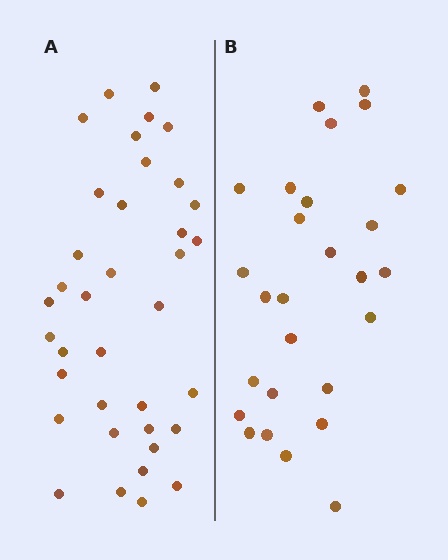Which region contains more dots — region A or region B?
Region A (the left region) has more dots.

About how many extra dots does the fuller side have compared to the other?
Region A has roughly 10 or so more dots than region B.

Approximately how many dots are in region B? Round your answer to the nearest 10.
About 30 dots. (The exact count is 27, which rounds to 30.)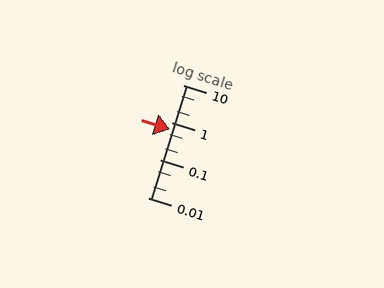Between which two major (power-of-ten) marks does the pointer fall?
The pointer is between 0.1 and 1.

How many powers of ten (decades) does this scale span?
The scale spans 3 decades, from 0.01 to 10.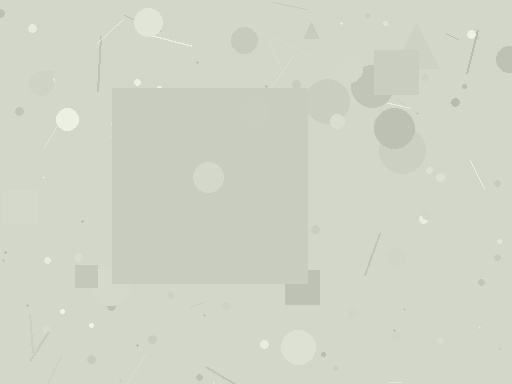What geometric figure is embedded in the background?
A square is embedded in the background.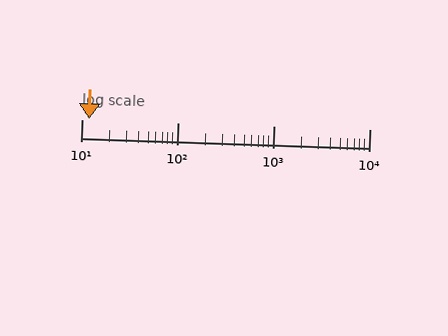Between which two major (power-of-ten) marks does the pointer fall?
The pointer is between 10 and 100.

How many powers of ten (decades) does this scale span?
The scale spans 3 decades, from 10 to 10000.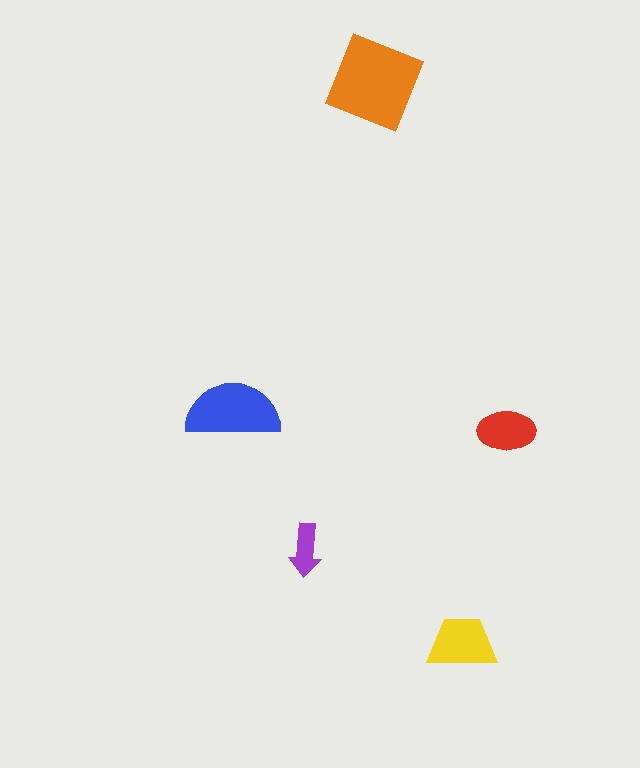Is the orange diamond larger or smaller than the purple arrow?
Larger.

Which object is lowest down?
The yellow trapezoid is bottommost.